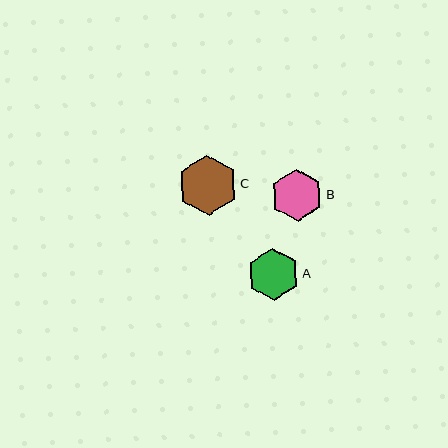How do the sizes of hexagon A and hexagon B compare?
Hexagon A and hexagon B are approximately the same size.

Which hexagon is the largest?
Hexagon C is the largest with a size of approximately 60 pixels.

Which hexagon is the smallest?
Hexagon B is the smallest with a size of approximately 52 pixels.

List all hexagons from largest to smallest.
From largest to smallest: C, A, B.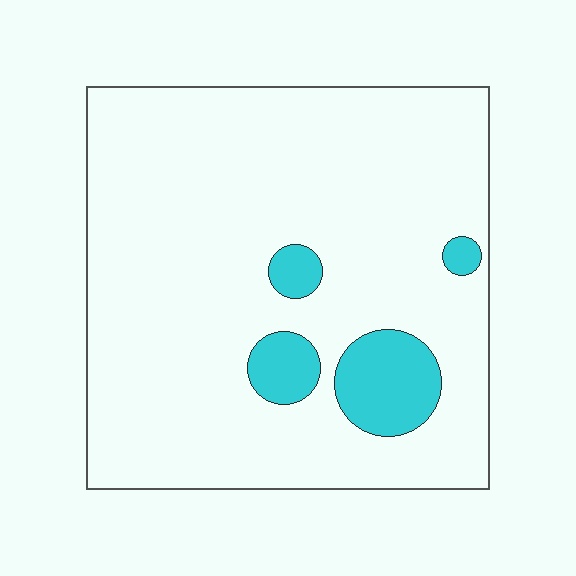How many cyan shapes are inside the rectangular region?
4.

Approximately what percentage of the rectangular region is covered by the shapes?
Approximately 10%.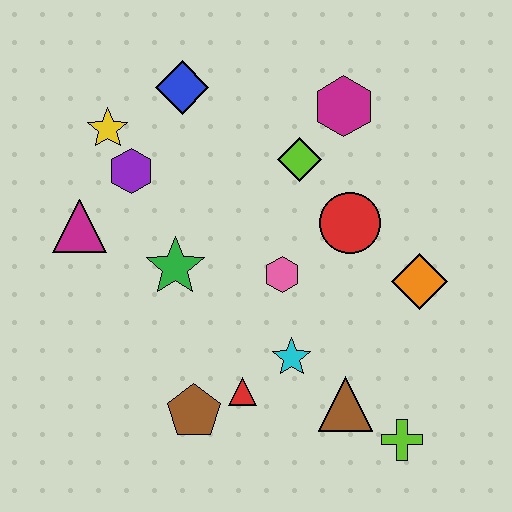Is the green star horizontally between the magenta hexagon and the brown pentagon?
No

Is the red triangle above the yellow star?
No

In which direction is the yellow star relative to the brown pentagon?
The yellow star is above the brown pentagon.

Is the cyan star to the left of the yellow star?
No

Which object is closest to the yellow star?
The purple hexagon is closest to the yellow star.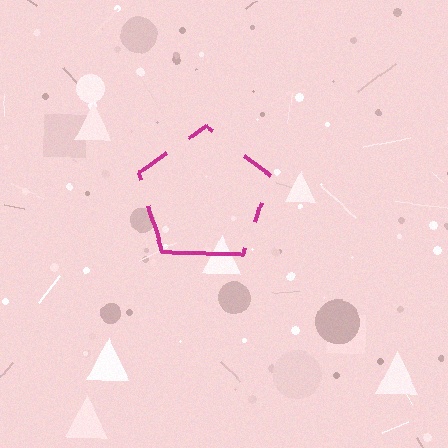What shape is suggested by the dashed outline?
The dashed outline suggests a pentagon.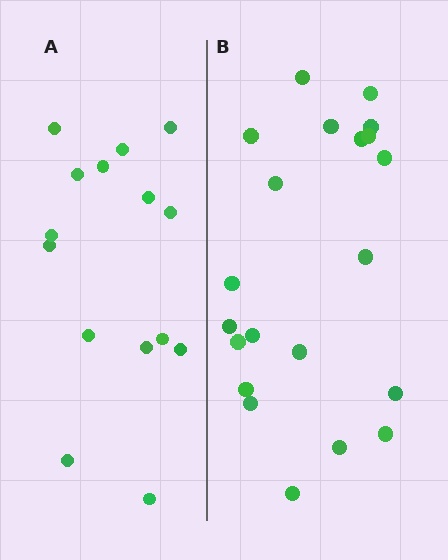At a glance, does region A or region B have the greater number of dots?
Region B (the right region) has more dots.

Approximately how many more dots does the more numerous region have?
Region B has about 6 more dots than region A.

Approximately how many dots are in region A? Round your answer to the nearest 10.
About 20 dots. (The exact count is 15, which rounds to 20.)